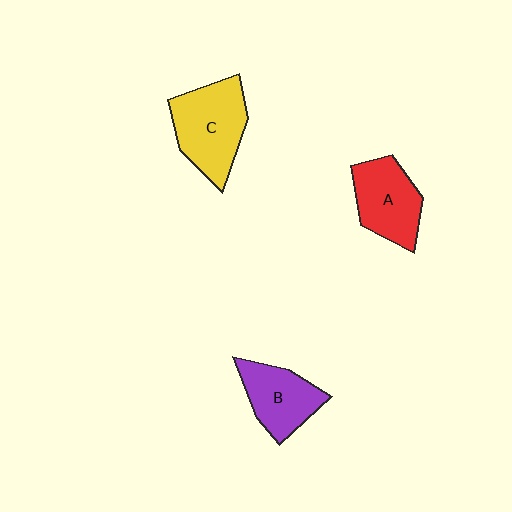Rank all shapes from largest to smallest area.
From largest to smallest: C (yellow), A (red), B (purple).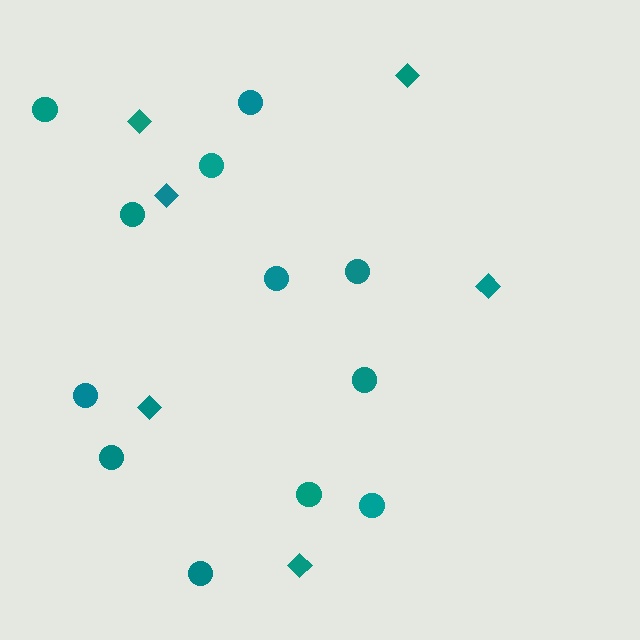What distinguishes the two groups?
There are 2 groups: one group of circles (12) and one group of diamonds (6).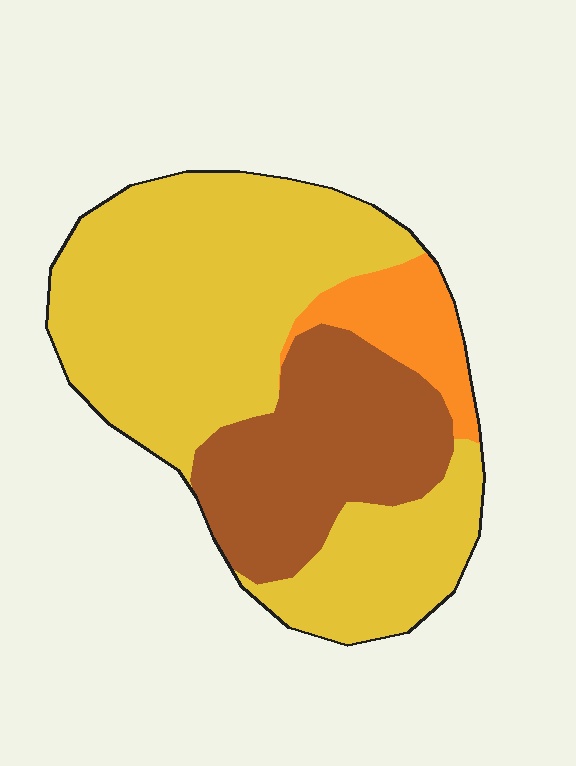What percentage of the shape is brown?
Brown covers 28% of the shape.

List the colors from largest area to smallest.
From largest to smallest: yellow, brown, orange.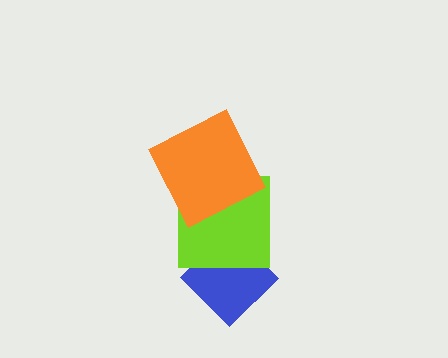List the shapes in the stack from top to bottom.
From top to bottom: the orange square, the lime square, the blue diamond.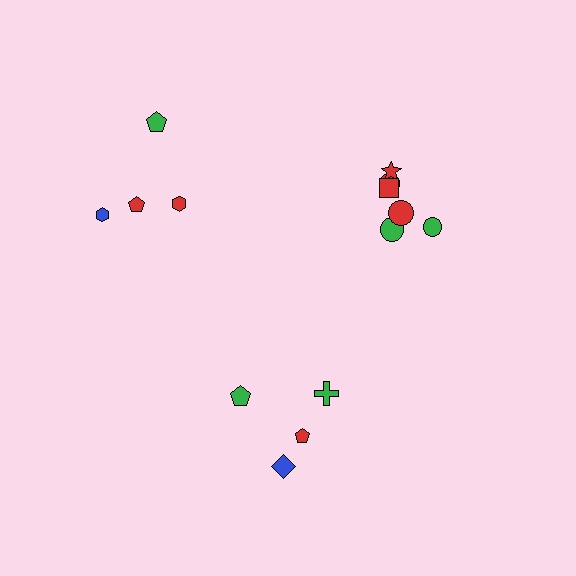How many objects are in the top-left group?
There are 4 objects.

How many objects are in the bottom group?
There are 4 objects.